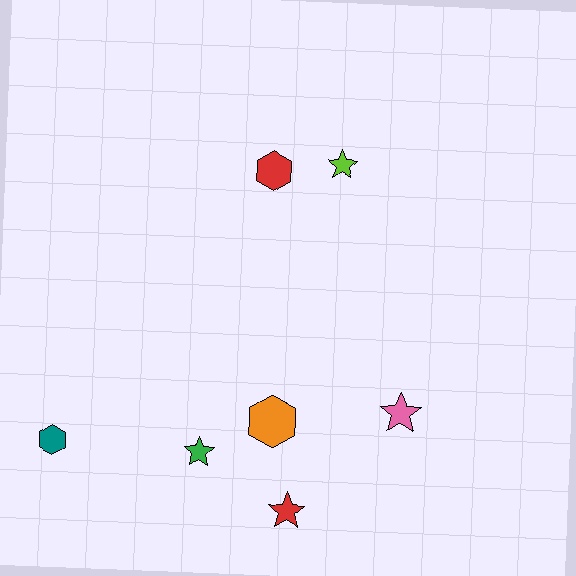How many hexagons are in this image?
There are 3 hexagons.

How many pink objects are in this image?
There is 1 pink object.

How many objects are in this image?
There are 7 objects.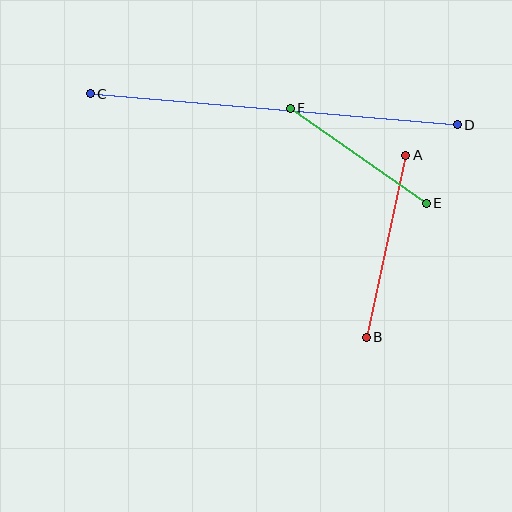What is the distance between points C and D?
The distance is approximately 368 pixels.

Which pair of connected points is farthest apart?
Points C and D are farthest apart.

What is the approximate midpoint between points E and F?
The midpoint is at approximately (358, 156) pixels.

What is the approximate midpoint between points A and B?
The midpoint is at approximately (386, 246) pixels.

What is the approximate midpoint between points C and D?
The midpoint is at approximately (274, 109) pixels.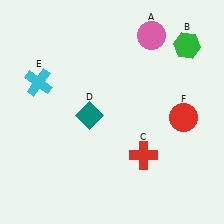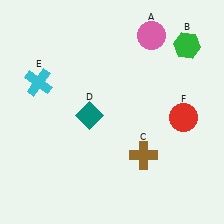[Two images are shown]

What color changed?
The cross (C) changed from red in Image 1 to brown in Image 2.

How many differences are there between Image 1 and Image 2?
There is 1 difference between the two images.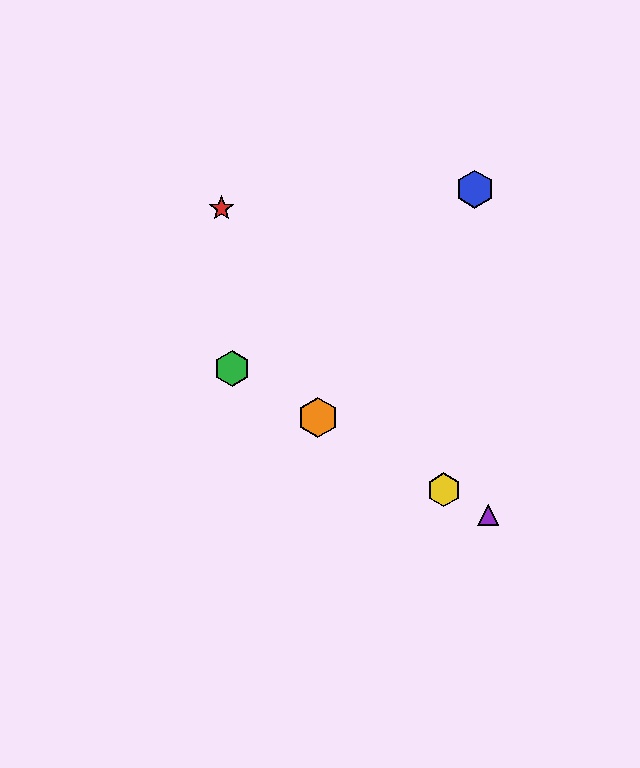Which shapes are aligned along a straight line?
The green hexagon, the yellow hexagon, the purple triangle, the orange hexagon are aligned along a straight line.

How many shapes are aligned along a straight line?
4 shapes (the green hexagon, the yellow hexagon, the purple triangle, the orange hexagon) are aligned along a straight line.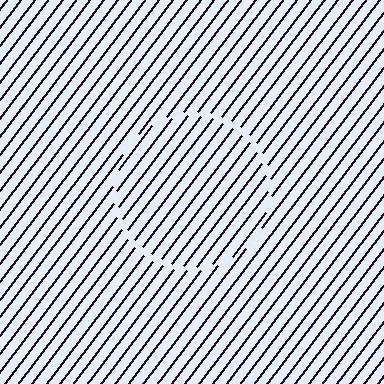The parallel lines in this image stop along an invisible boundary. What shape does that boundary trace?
An illusory circle. The interior of the shape contains the same grating, shifted by half a period — the contour is defined by the phase discontinuity where line-ends from the inner and outer gratings abut.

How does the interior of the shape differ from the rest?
The interior of the shape contains the same grating, shifted by half a period — the contour is defined by the phase discontinuity where line-ends from the inner and outer gratings abut.